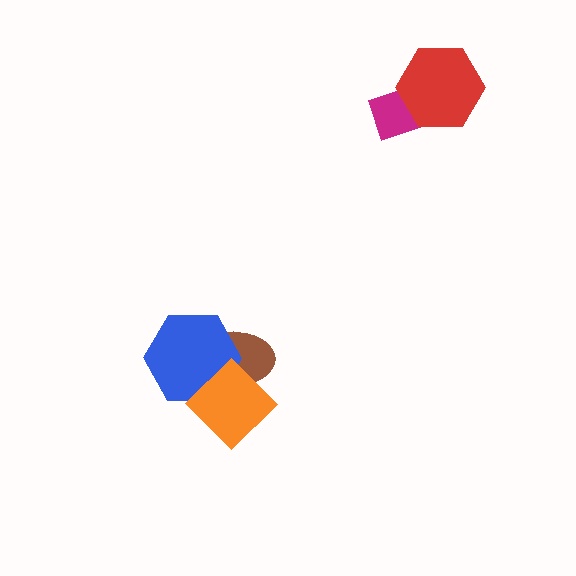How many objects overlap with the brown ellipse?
2 objects overlap with the brown ellipse.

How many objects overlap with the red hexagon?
1 object overlaps with the red hexagon.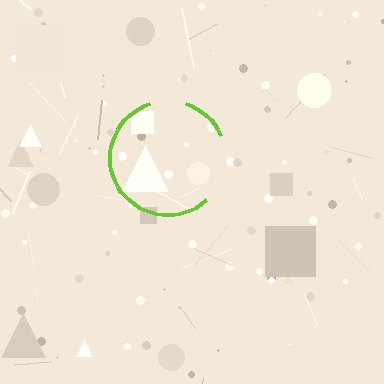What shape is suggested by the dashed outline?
The dashed outline suggests a circle.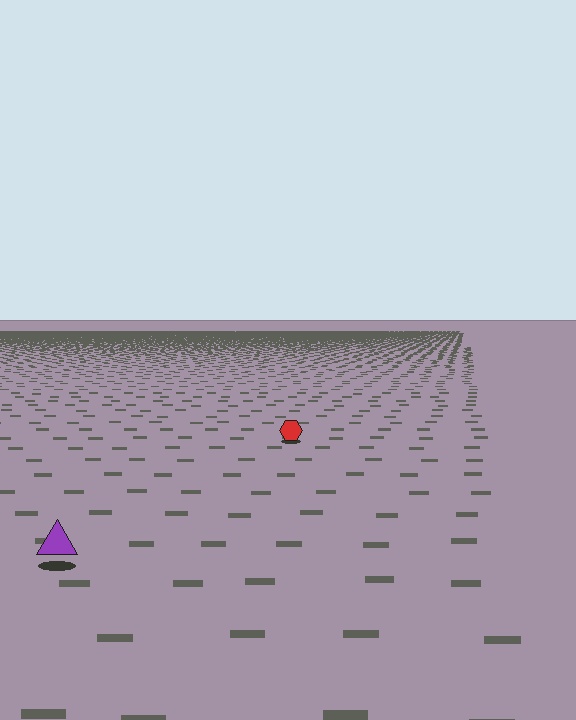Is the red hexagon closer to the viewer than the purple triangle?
No. The purple triangle is closer — you can tell from the texture gradient: the ground texture is coarser near it.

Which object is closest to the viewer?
The purple triangle is closest. The texture marks near it are larger and more spread out.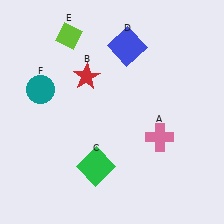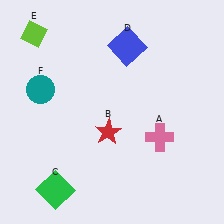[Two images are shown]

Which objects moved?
The objects that moved are: the red star (B), the green square (C), the lime diamond (E).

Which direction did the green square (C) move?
The green square (C) moved left.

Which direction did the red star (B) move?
The red star (B) moved down.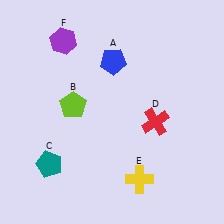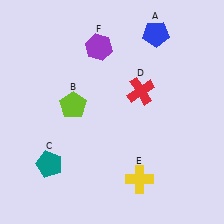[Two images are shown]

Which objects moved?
The objects that moved are: the blue pentagon (A), the red cross (D), the purple hexagon (F).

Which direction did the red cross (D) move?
The red cross (D) moved up.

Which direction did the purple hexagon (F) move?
The purple hexagon (F) moved right.